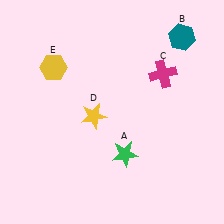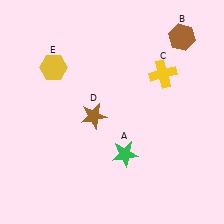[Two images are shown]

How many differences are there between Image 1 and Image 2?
There are 3 differences between the two images.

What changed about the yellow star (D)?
In Image 1, D is yellow. In Image 2, it changed to brown.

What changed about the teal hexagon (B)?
In Image 1, B is teal. In Image 2, it changed to brown.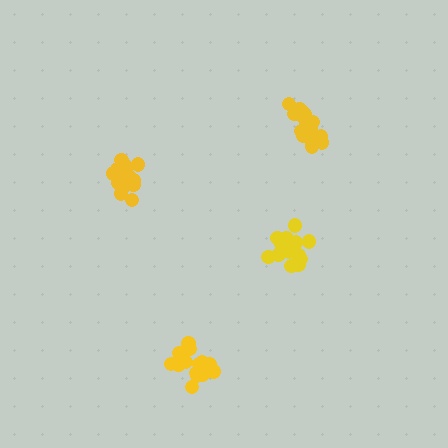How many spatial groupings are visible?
There are 4 spatial groupings.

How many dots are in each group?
Group 1: 19 dots, Group 2: 16 dots, Group 3: 21 dots, Group 4: 18 dots (74 total).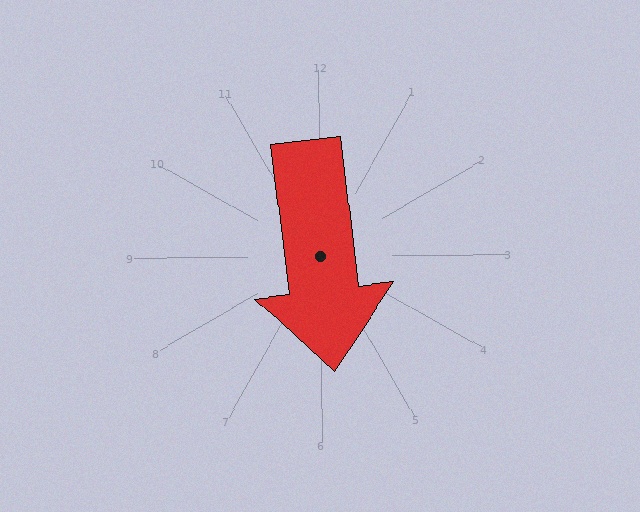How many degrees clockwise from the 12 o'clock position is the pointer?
Approximately 173 degrees.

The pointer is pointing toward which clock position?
Roughly 6 o'clock.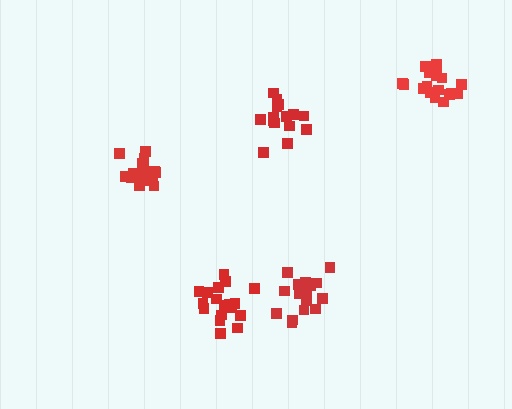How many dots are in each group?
Group 1: 15 dots, Group 2: 17 dots, Group 3: 19 dots, Group 4: 17 dots, Group 5: 19 dots (87 total).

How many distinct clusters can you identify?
There are 5 distinct clusters.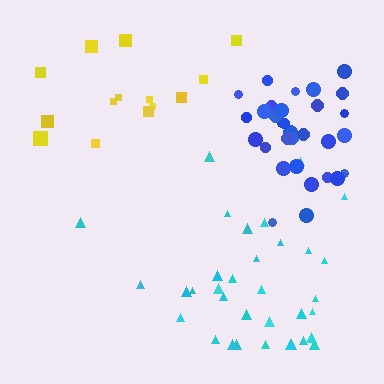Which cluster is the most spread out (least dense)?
Yellow.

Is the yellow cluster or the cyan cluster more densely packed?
Cyan.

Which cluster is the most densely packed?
Blue.